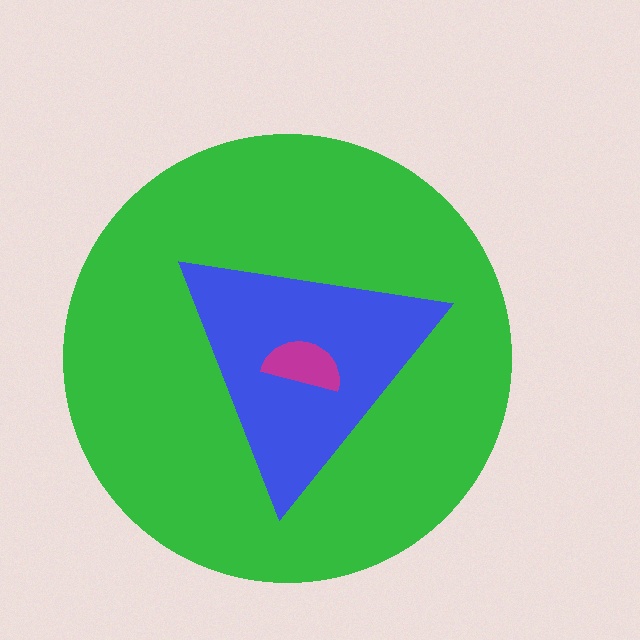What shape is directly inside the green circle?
The blue triangle.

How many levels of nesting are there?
3.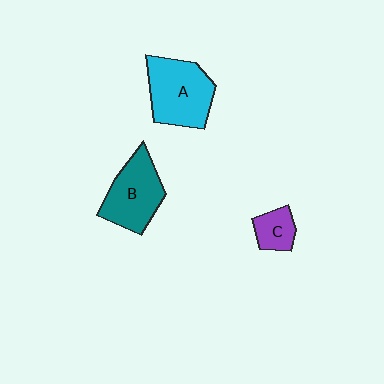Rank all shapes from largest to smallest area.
From largest to smallest: A (cyan), B (teal), C (purple).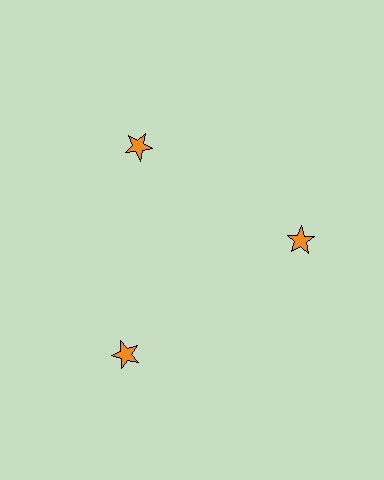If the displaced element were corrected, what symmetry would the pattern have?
It would have 3-fold rotational symmetry — the pattern would map onto itself every 120 degrees.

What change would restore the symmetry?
The symmetry would be restored by moving it inward, back onto the ring so that all 3 stars sit at equal angles and equal distance from the center.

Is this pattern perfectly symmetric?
No. The 3 orange stars are arranged in a ring, but one element near the 7 o'clock position is pushed outward from the center, breaking the 3-fold rotational symmetry.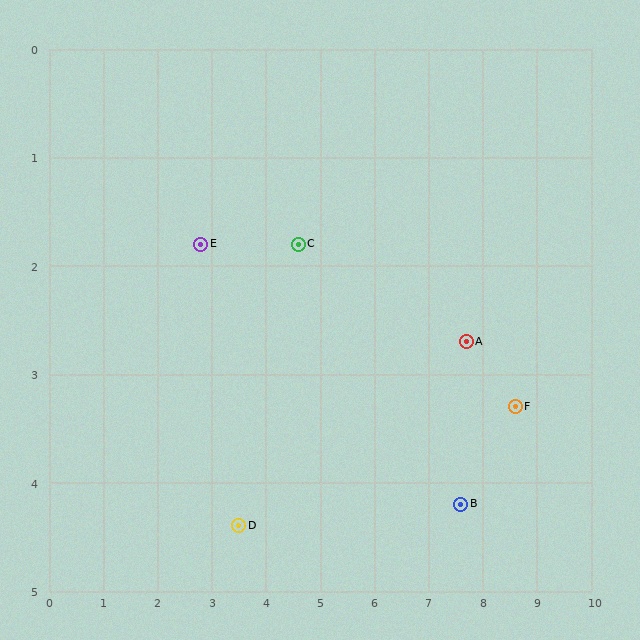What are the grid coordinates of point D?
Point D is at approximately (3.5, 4.4).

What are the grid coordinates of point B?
Point B is at approximately (7.6, 4.2).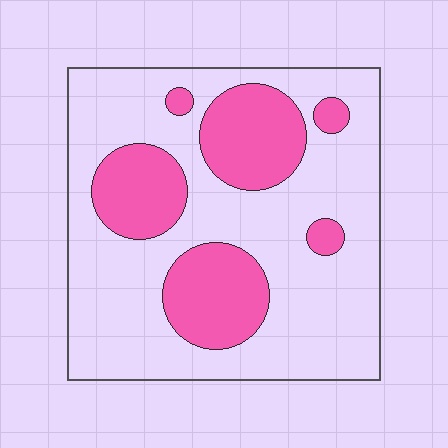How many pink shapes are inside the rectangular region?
6.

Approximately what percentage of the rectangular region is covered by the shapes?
Approximately 30%.